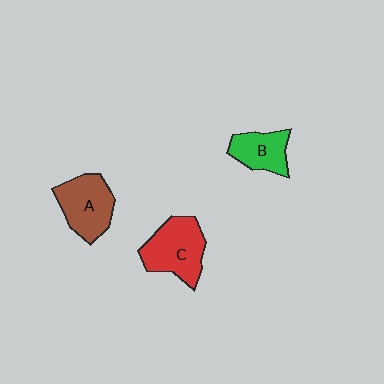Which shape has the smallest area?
Shape B (green).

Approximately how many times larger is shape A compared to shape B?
Approximately 1.4 times.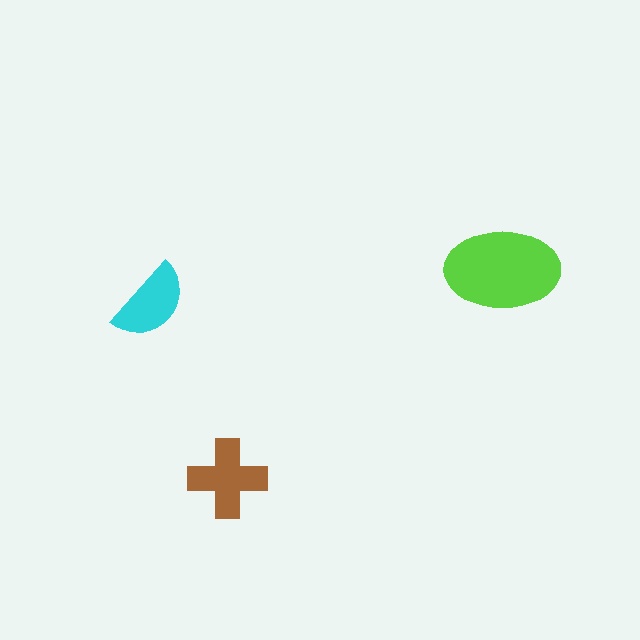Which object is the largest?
The lime ellipse.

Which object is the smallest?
The cyan semicircle.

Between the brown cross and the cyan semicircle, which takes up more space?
The brown cross.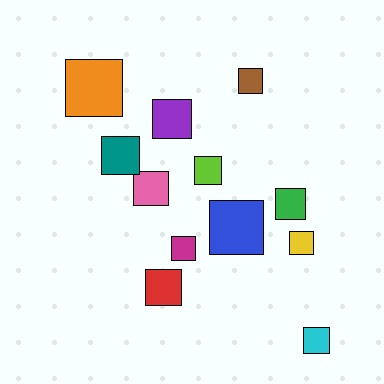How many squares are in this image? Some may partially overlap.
There are 12 squares.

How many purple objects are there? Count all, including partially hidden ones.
There is 1 purple object.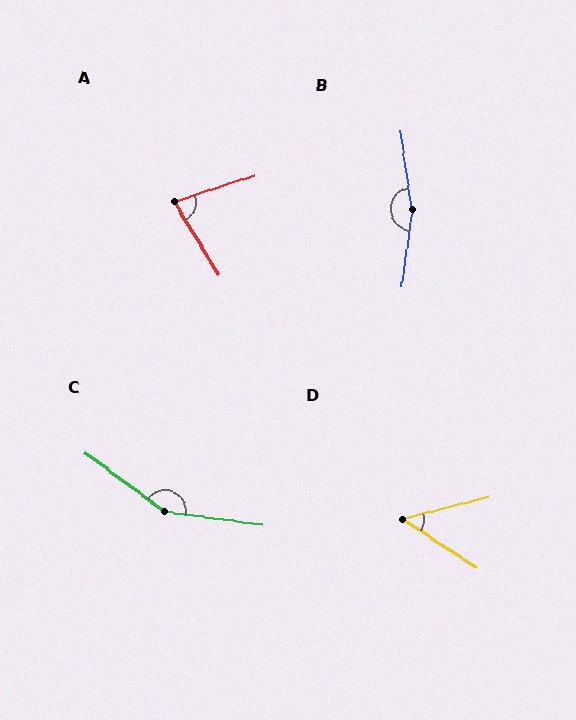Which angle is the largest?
B, at approximately 164 degrees.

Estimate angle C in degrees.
Approximately 151 degrees.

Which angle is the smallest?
D, at approximately 47 degrees.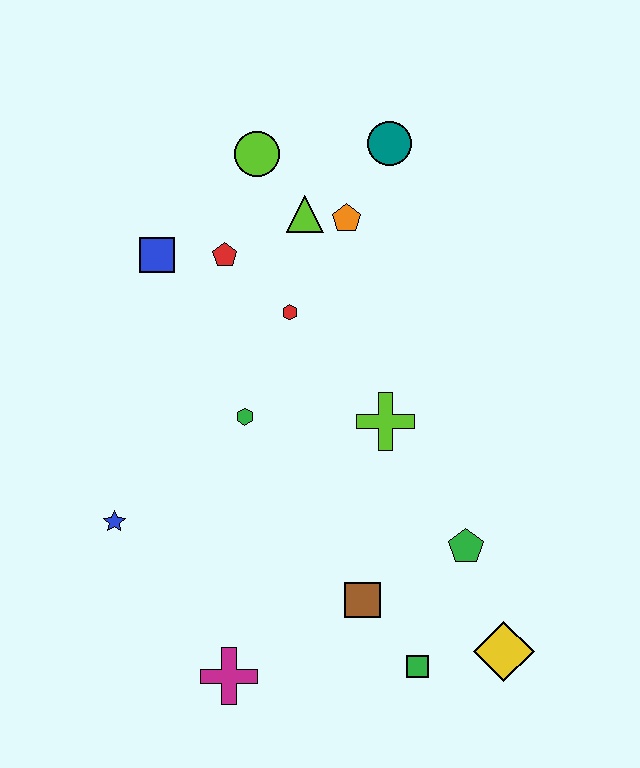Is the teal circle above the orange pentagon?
Yes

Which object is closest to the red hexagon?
The red pentagon is closest to the red hexagon.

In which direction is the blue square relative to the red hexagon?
The blue square is to the left of the red hexagon.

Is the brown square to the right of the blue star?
Yes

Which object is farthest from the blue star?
The teal circle is farthest from the blue star.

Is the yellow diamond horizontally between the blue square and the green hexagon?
No